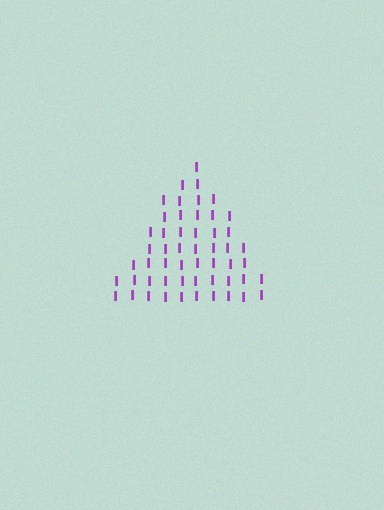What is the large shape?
The large shape is a triangle.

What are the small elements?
The small elements are letter I's.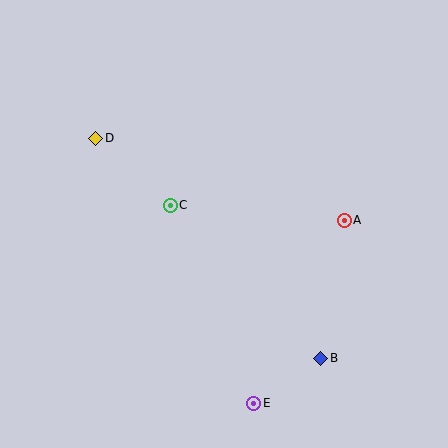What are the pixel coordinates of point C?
Point C is at (170, 205).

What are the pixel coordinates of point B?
Point B is at (321, 358).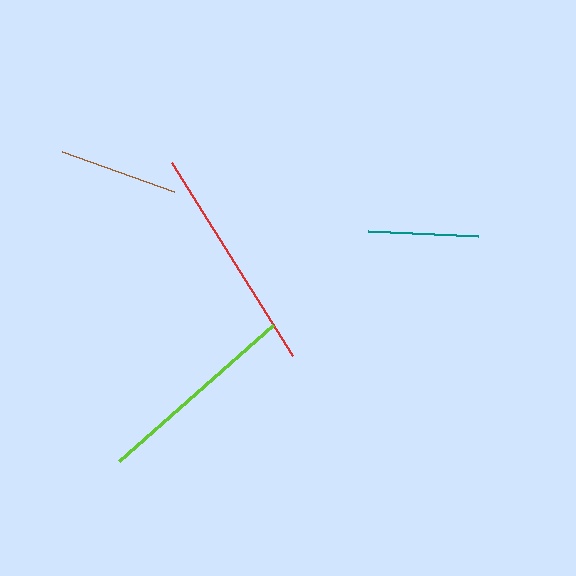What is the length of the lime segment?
The lime segment is approximately 206 pixels long.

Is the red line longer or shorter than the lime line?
The red line is longer than the lime line.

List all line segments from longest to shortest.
From longest to shortest: red, lime, brown, teal.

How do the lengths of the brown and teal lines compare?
The brown and teal lines are approximately the same length.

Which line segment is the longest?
The red line is the longest at approximately 228 pixels.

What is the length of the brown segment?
The brown segment is approximately 119 pixels long.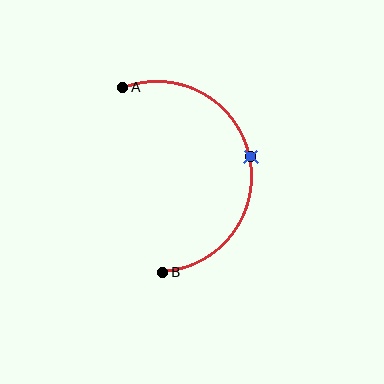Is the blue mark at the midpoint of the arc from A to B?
Yes. The blue mark lies on the arc at equal arc-length from both A and B — it is the arc midpoint.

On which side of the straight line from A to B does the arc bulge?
The arc bulges to the right of the straight line connecting A and B.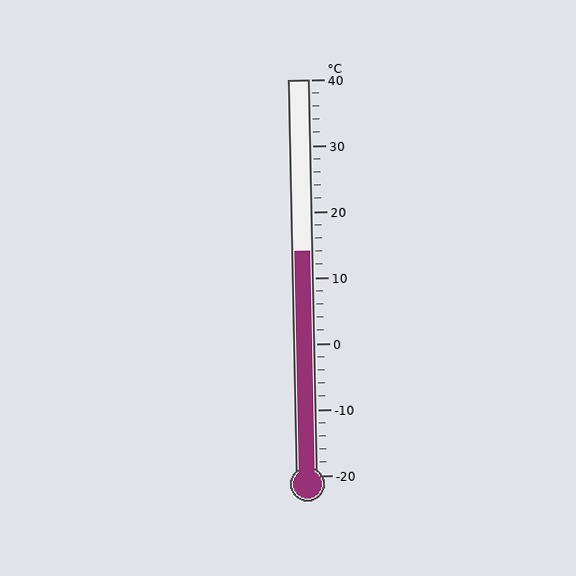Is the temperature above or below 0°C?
The temperature is above 0°C.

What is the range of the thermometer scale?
The thermometer scale ranges from -20°C to 40°C.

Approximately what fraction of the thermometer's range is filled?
The thermometer is filled to approximately 55% of its range.